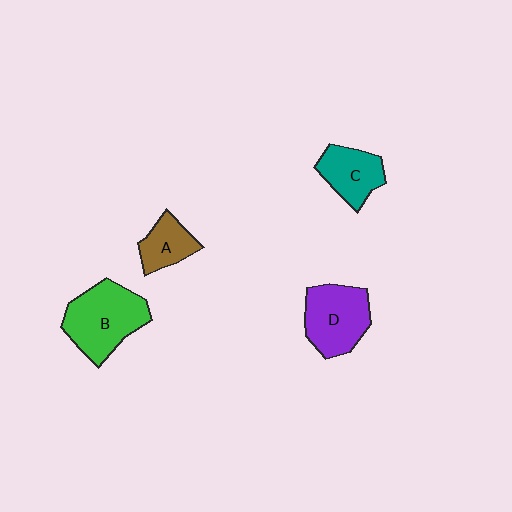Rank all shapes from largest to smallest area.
From largest to smallest: B (green), D (purple), C (teal), A (brown).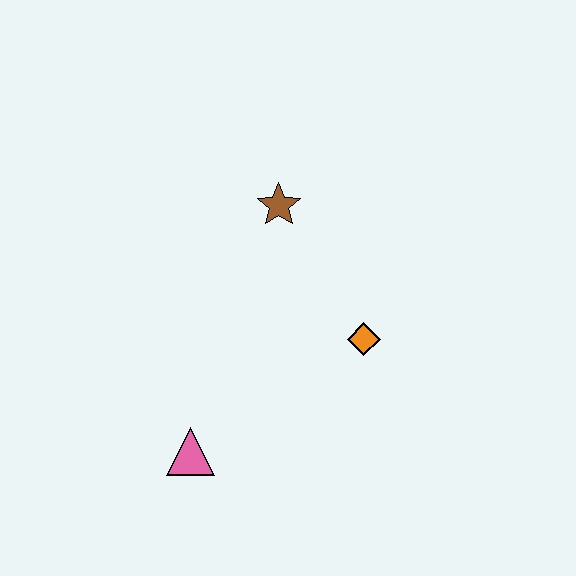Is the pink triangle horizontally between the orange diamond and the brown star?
No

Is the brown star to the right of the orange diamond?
No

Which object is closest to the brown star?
The orange diamond is closest to the brown star.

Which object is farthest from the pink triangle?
The brown star is farthest from the pink triangle.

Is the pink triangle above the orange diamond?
No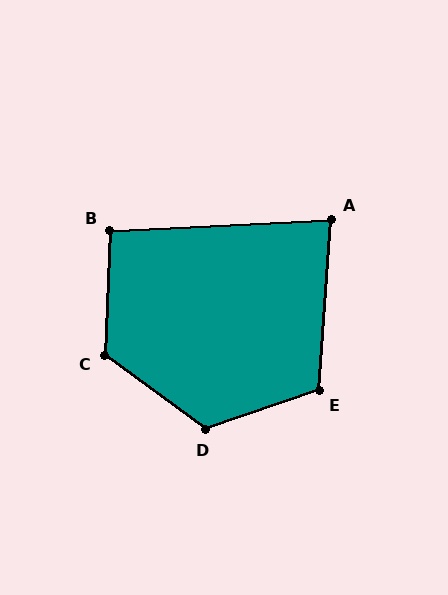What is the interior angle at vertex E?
Approximately 113 degrees (obtuse).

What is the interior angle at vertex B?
Approximately 95 degrees (obtuse).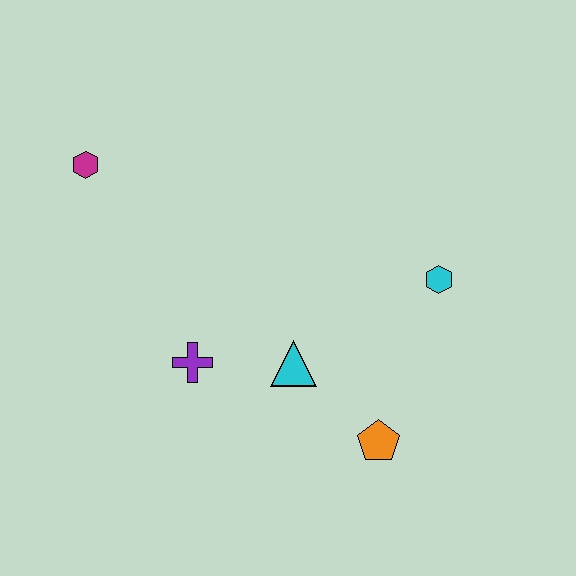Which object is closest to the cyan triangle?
The purple cross is closest to the cyan triangle.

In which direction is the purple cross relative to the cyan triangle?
The purple cross is to the left of the cyan triangle.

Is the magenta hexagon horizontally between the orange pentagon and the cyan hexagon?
No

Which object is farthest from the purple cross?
The cyan hexagon is farthest from the purple cross.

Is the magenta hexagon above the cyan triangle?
Yes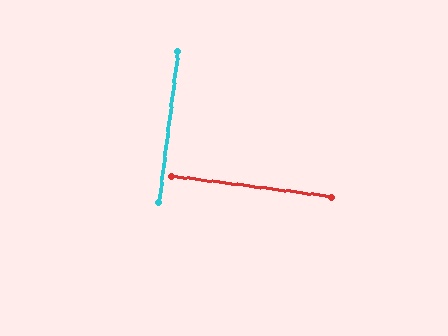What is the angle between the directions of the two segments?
Approximately 90 degrees.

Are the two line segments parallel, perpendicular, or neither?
Perpendicular — they meet at approximately 90°.